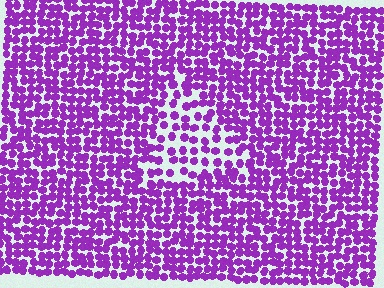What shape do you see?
I see a triangle.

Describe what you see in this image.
The image contains small purple elements arranged at two different densities. A triangle-shaped region is visible where the elements are less densely packed than the surrounding area.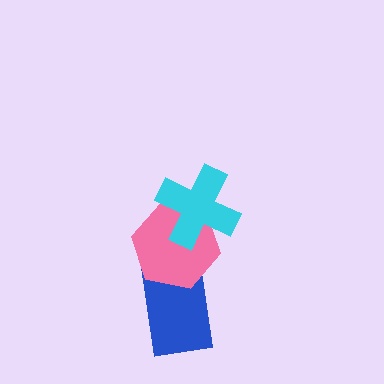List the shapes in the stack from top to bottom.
From top to bottom: the cyan cross, the pink hexagon, the blue rectangle.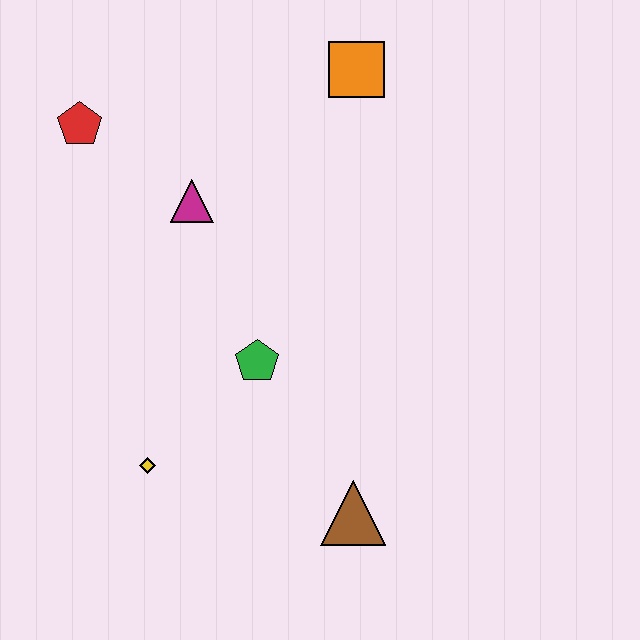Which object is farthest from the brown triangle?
The red pentagon is farthest from the brown triangle.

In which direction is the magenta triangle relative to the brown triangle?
The magenta triangle is above the brown triangle.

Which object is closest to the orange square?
The magenta triangle is closest to the orange square.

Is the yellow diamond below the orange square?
Yes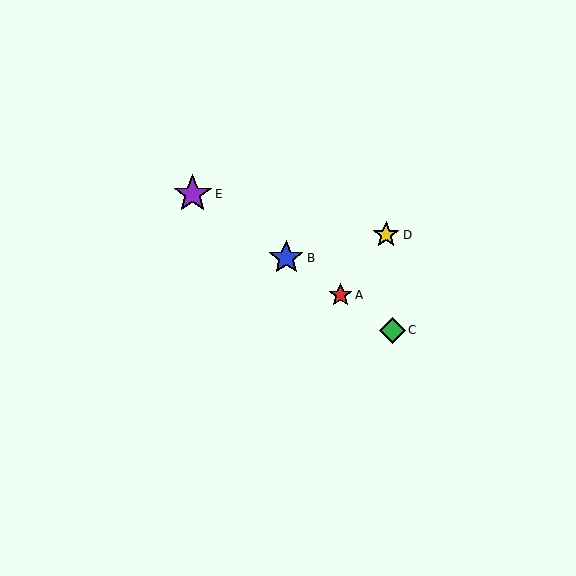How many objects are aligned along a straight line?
4 objects (A, B, C, E) are aligned along a straight line.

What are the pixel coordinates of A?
Object A is at (341, 295).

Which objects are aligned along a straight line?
Objects A, B, C, E are aligned along a straight line.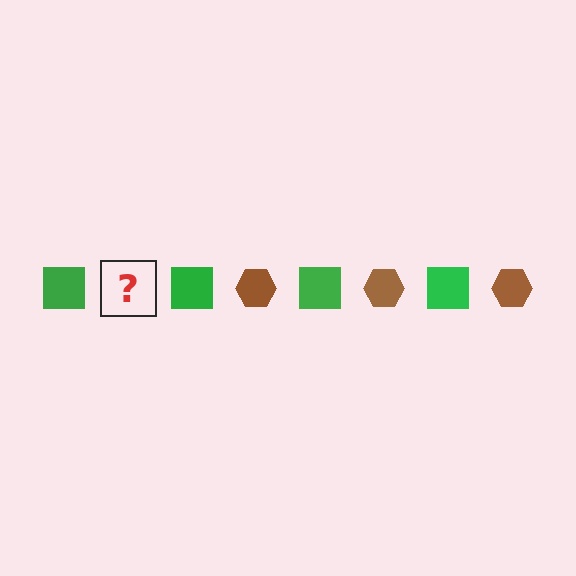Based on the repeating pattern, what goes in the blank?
The blank should be a brown hexagon.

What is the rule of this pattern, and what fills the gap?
The rule is that the pattern alternates between green square and brown hexagon. The gap should be filled with a brown hexagon.